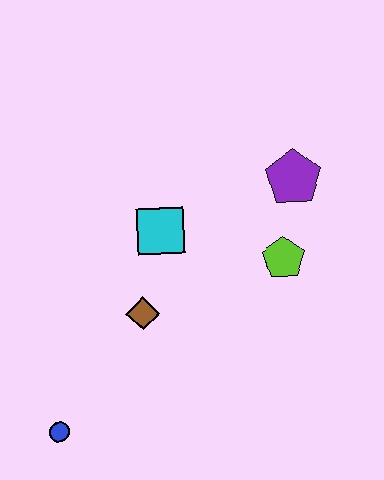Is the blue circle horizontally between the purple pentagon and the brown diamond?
No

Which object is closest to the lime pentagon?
The purple pentagon is closest to the lime pentagon.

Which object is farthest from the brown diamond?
The purple pentagon is farthest from the brown diamond.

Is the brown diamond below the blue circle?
No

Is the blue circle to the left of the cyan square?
Yes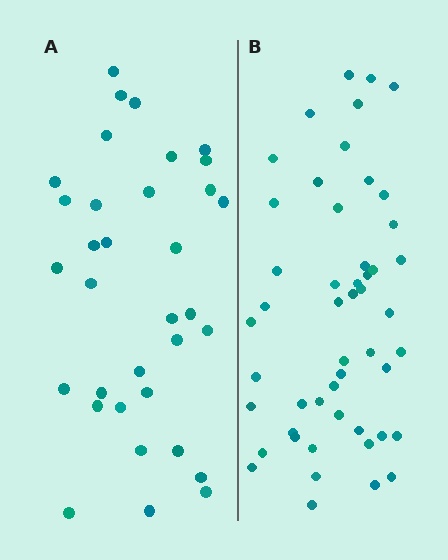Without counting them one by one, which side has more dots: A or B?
Region B (the right region) has more dots.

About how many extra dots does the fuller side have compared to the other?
Region B has approximately 15 more dots than region A.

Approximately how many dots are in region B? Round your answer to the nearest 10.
About 50 dots.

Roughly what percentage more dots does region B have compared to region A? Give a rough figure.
About 45% more.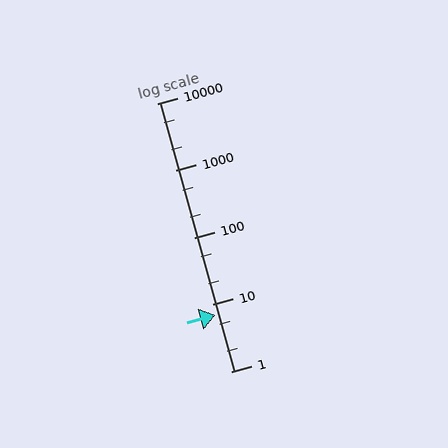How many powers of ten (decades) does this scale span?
The scale spans 4 decades, from 1 to 10000.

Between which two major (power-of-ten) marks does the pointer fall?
The pointer is between 1 and 10.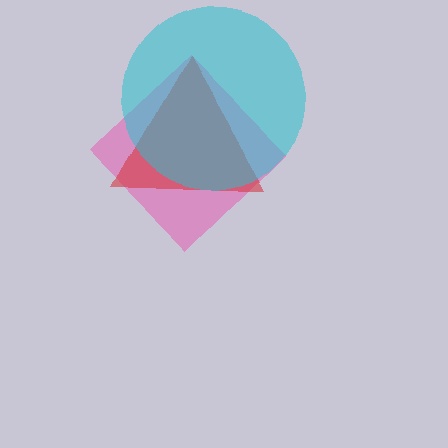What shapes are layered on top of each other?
The layered shapes are: a pink diamond, a red triangle, a cyan circle.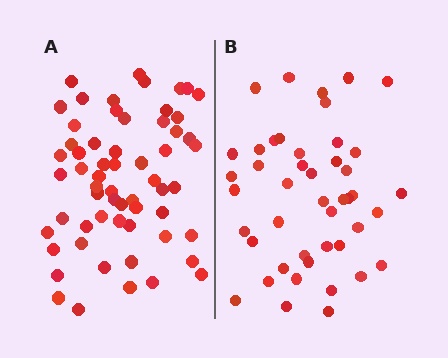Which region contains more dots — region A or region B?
Region A (the left region) has more dots.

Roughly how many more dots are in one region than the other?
Region A has approximately 15 more dots than region B.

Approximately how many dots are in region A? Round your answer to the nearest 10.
About 60 dots.